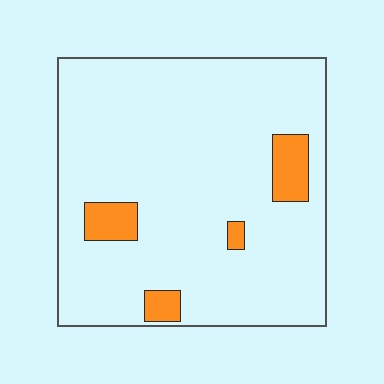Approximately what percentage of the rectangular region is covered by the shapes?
Approximately 10%.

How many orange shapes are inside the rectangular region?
4.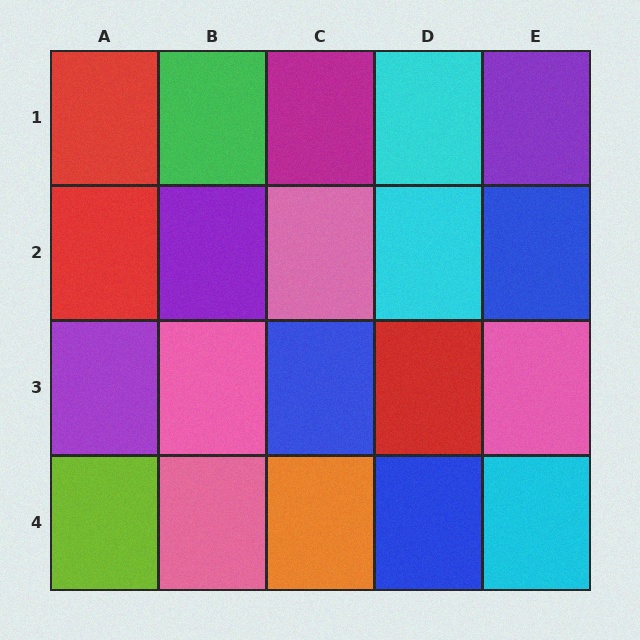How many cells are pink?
4 cells are pink.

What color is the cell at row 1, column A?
Red.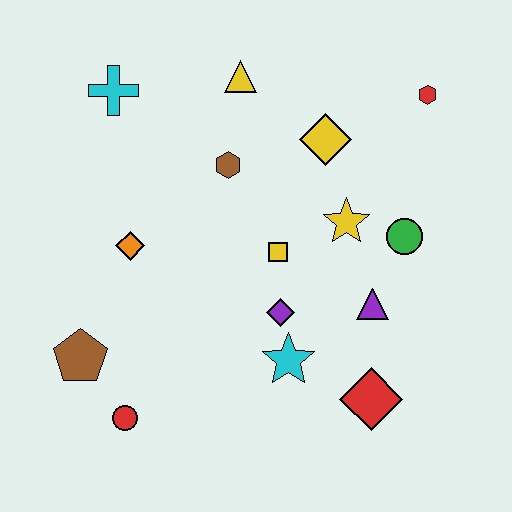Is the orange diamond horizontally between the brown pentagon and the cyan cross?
No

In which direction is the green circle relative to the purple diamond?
The green circle is to the right of the purple diamond.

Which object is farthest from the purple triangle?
The cyan cross is farthest from the purple triangle.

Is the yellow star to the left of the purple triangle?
Yes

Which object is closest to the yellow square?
The purple diamond is closest to the yellow square.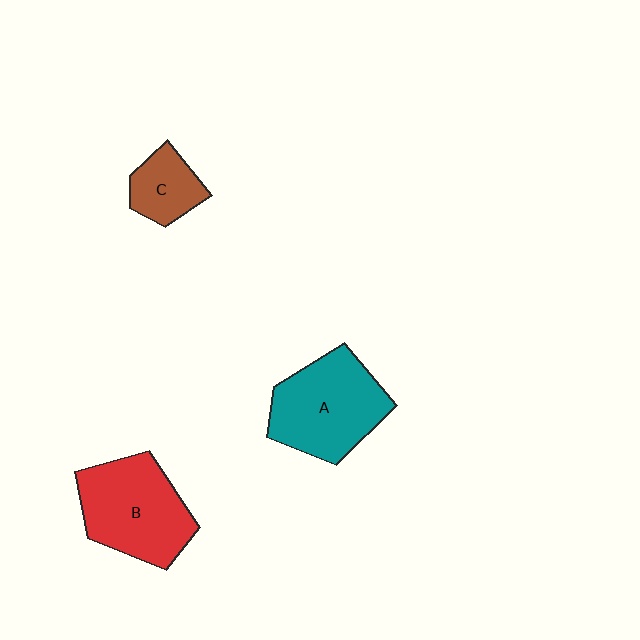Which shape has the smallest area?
Shape C (brown).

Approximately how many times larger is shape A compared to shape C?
Approximately 2.3 times.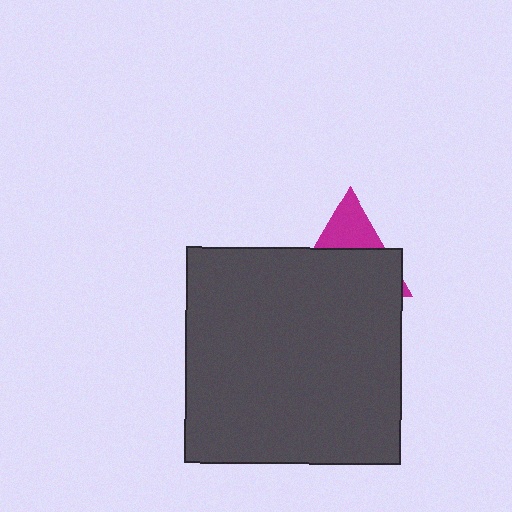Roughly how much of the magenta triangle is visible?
A small part of it is visible (roughly 33%).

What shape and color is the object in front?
The object in front is a dark gray square.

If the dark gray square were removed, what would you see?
You would see the complete magenta triangle.